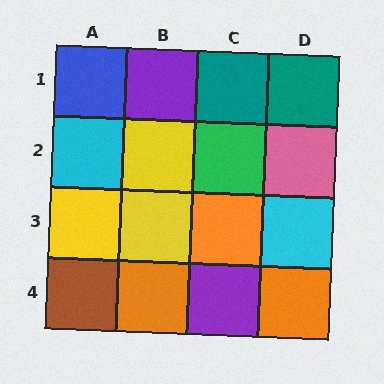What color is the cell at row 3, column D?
Cyan.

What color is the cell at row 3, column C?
Orange.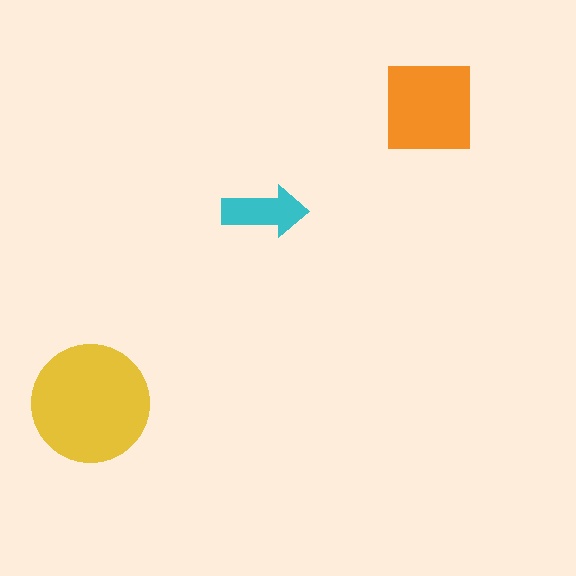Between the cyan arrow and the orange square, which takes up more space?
The orange square.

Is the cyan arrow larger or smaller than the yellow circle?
Smaller.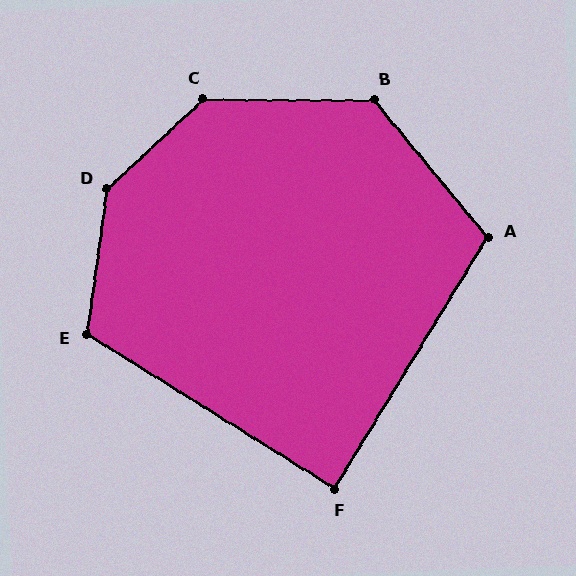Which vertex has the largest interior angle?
D, at approximately 141 degrees.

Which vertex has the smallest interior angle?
F, at approximately 89 degrees.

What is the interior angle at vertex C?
Approximately 137 degrees (obtuse).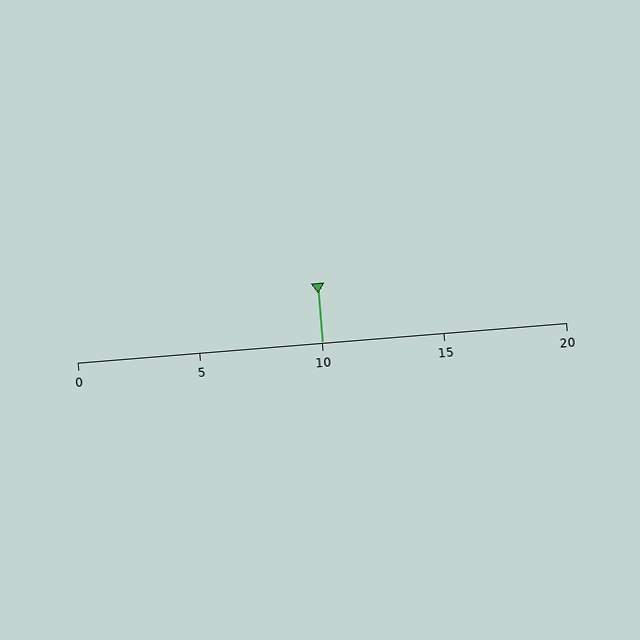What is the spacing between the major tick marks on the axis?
The major ticks are spaced 5 apart.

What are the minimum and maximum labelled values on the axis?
The axis runs from 0 to 20.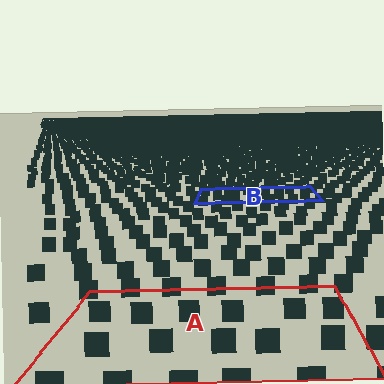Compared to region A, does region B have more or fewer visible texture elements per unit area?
Region B has more texture elements per unit area — they are packed more densely because it is farther away.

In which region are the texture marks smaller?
The texture marks are smaller in region B, because it is farther away.